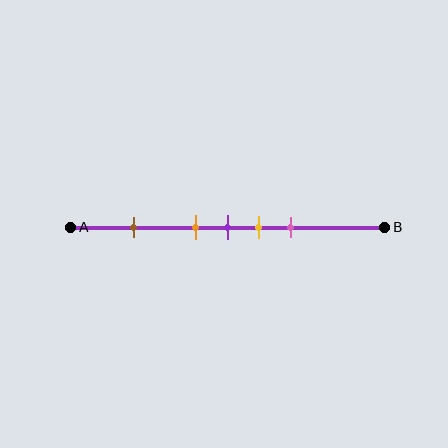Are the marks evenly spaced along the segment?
No, the marks are not evenly spaced.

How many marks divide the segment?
There are 5 marks dividing the segment.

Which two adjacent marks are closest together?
The orange and purple marks are the closest adjacent pair.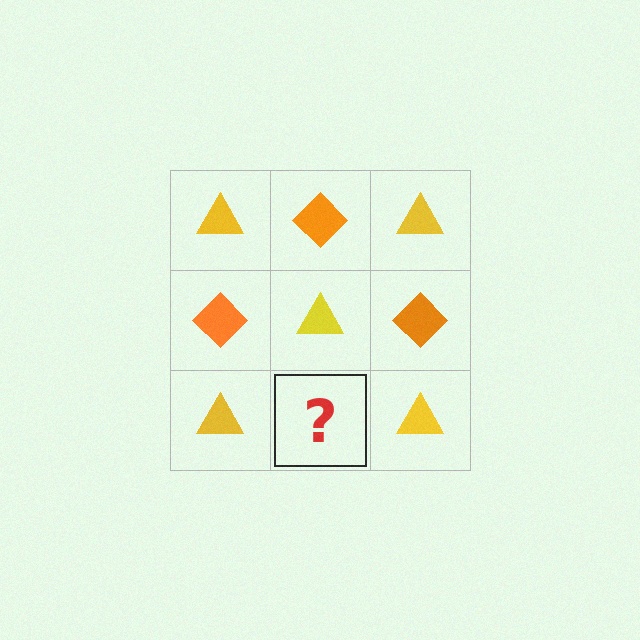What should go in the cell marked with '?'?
The missing cell should contain an orange diamond.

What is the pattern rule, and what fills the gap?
The rule is that it alternates yellow triangle and orange diamond in a checkerboard pattern. The gap should be filled with an orange diamond.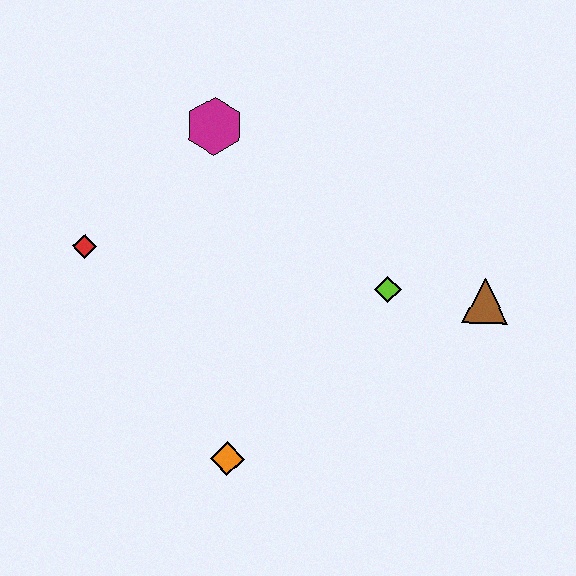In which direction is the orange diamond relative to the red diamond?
The orange diamond is below the red diamond.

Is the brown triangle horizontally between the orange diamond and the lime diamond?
No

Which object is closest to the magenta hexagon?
The red diamond is closest to the magenta hexagon.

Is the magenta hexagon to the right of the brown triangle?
No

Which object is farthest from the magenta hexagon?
The orange diamond is farthest from the magenta hexagon.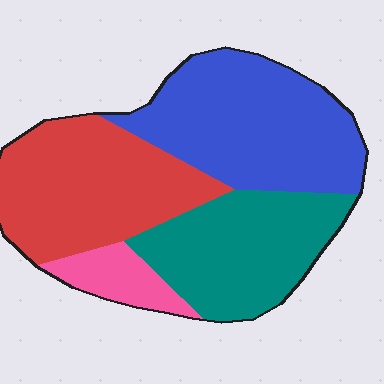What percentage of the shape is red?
Red takes up about one third (1/3) of the shape.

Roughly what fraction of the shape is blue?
Blue covers about 35% of the shape.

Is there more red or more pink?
Red.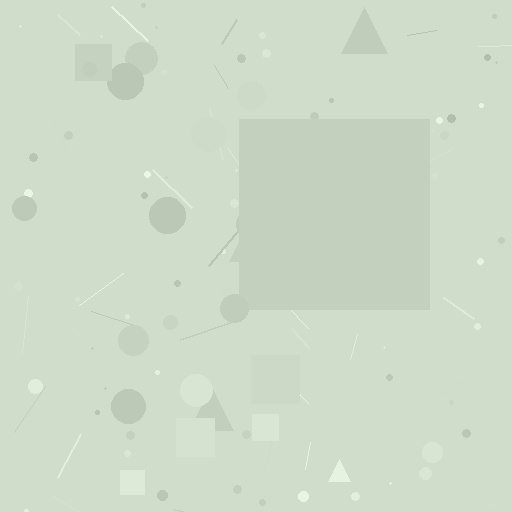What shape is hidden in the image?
A square is hidden in the image.